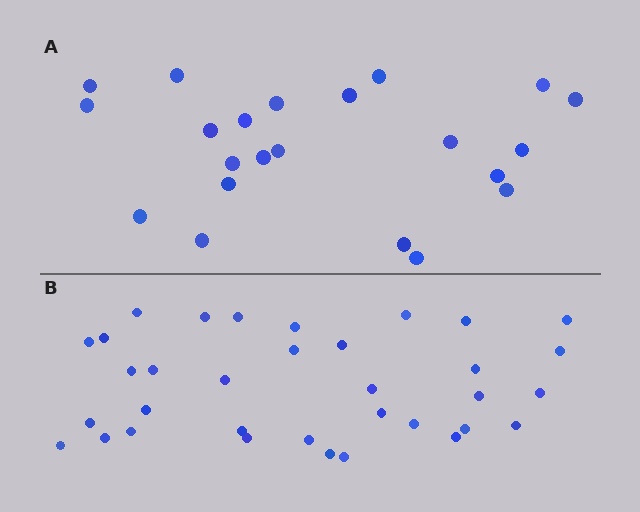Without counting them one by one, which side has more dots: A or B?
Region B (the bottom region) has more dots.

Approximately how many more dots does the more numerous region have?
Region B has roughly 12 or so more dots than region A.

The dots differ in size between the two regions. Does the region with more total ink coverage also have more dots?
No. Region A has more total ink coverage because its dots are larger, but region B actually contains more individual dots. Total area can be misleading — the number of items is what matters here.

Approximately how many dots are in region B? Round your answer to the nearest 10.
About 30 dots. (The exact count is 34, which rounds to 30.)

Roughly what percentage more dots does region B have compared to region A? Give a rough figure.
About 55% more.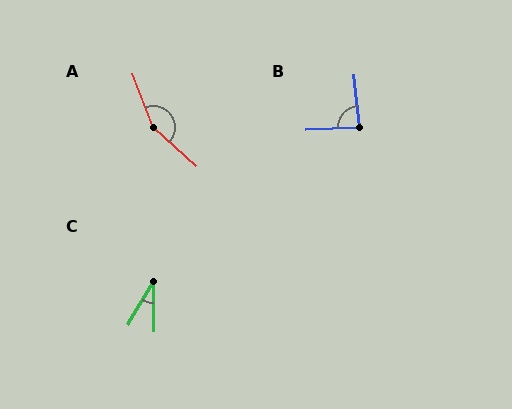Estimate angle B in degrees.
Approximately 86 degrees.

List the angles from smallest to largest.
C (31°), B (86°), A (153°).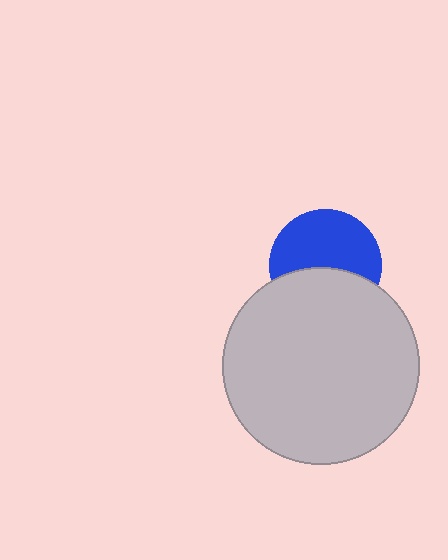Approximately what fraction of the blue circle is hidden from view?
Roughly 42% of the blue circle is hidden behind the light gray circle.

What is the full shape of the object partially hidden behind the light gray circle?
The partially hidden object is a blue circle.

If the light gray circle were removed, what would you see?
You would see the complete blue circle.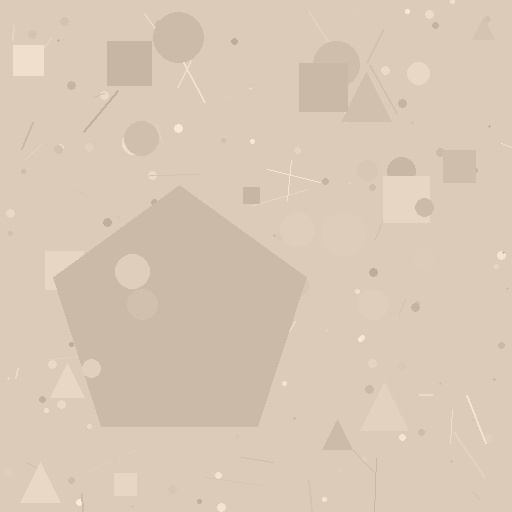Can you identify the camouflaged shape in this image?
The camouflaged shape is a pentagon.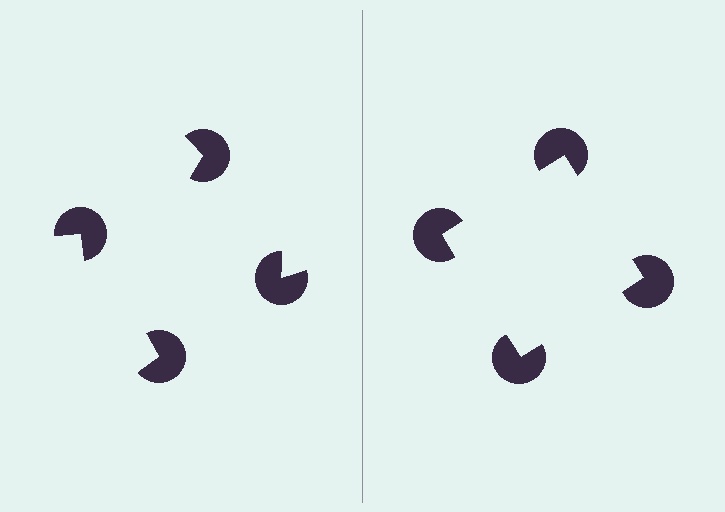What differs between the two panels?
The pac-man discs are positioned identically on both sides; only the wedge orientations differ. On the right they align to a square; on the left they are misaligned.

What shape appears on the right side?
An illusory square.